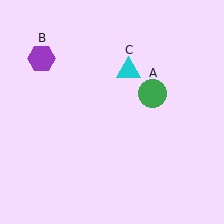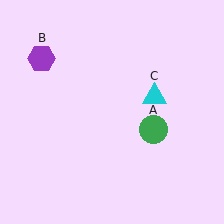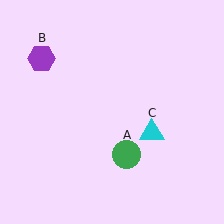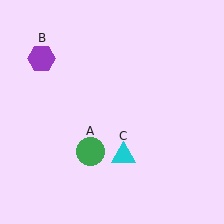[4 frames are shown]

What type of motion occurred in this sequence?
The green circle (object A), cyan triangle (object C) rotated clockwise around the center of the scene.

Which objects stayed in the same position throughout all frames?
Purple hexagon (object B) remained stationary.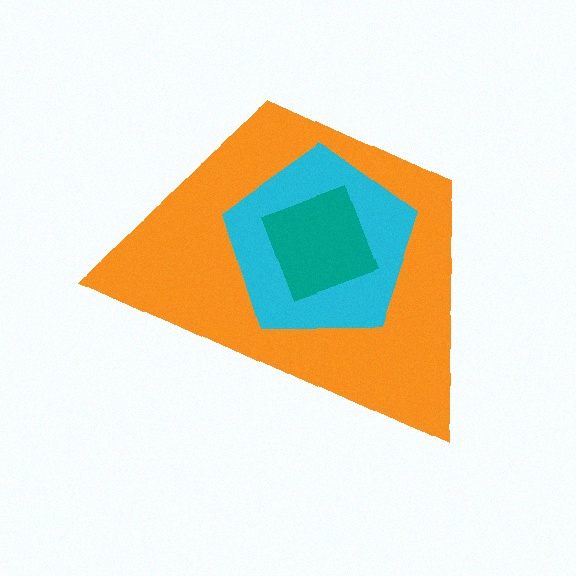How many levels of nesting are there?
3.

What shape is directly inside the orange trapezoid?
The cyan pentagon.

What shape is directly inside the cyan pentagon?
The teal square.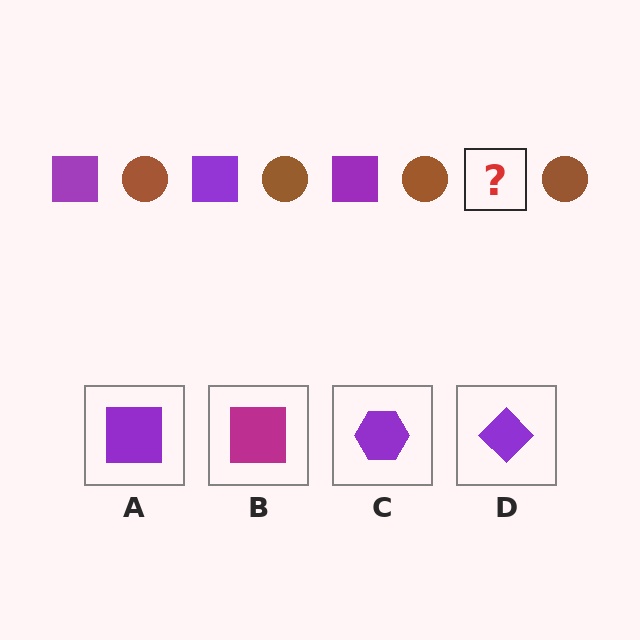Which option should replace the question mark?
Option A.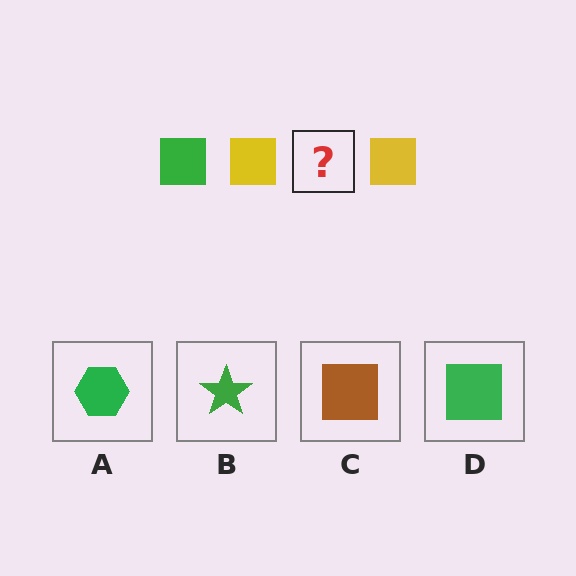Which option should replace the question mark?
Option D.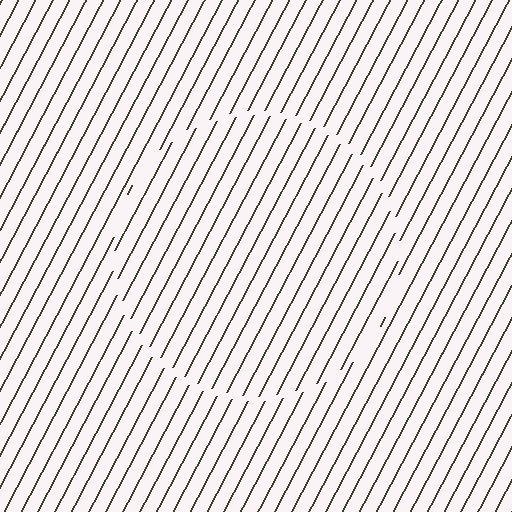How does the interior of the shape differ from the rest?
The interior of the shape contains the same grating, shifted by half a period — the contour is defined by the phase discontinuity where line-ends from the inner and outer gratings abut.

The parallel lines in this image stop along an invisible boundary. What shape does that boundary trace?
An illusory circle. The interior of the shape contains the same grating, shifted by half a period — the contour is defined by the phase discontinuity where line-ends from the inner and outer gratings abut.